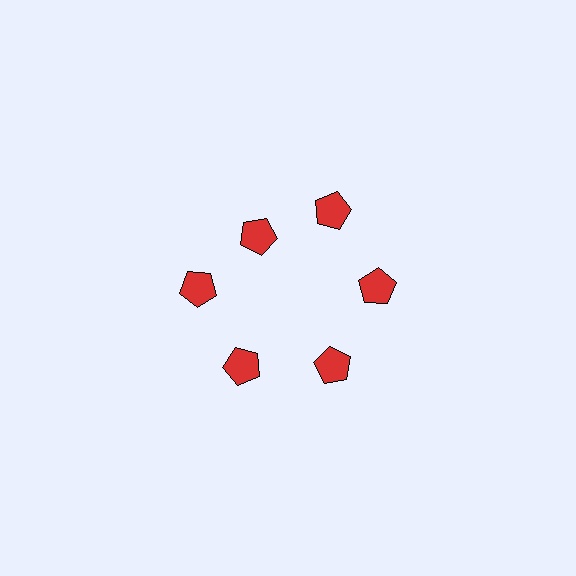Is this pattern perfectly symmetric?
No. The 6 red pentagons are arranged in a ring, but one element near the 11 o'clock position is pulled inward toward the center, breaking the 6-fold rotational symmetry.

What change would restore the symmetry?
The symmetry would be restored by moving it outward, back onto the ring so that all 6 pentagons sit at equal angles and equal distance from the center.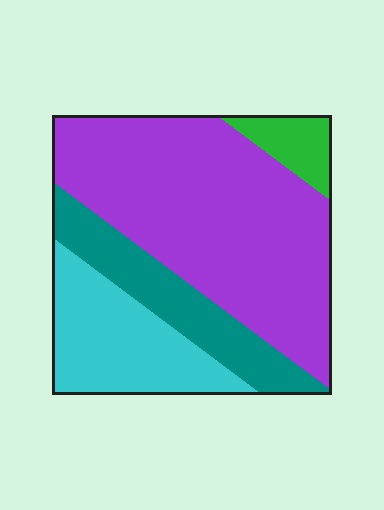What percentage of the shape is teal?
Teal covers roughly 20% of the shape.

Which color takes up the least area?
Green, at roughly 5%.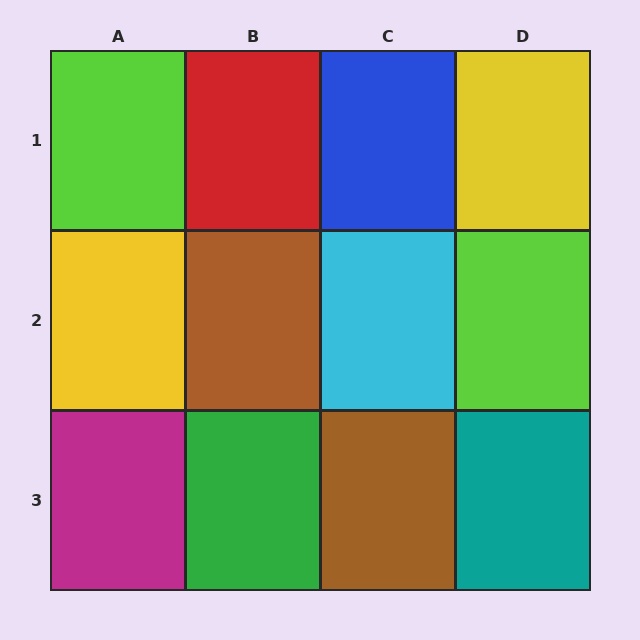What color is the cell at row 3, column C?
Brown.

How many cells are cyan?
1 cell is cyan.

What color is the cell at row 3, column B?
Green.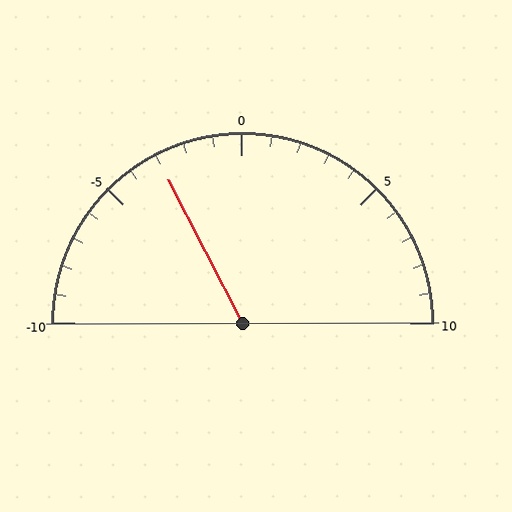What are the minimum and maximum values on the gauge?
The gauge ranges from -10 to 10.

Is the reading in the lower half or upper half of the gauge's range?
The reading is in the lower half of the range (-10 to 10).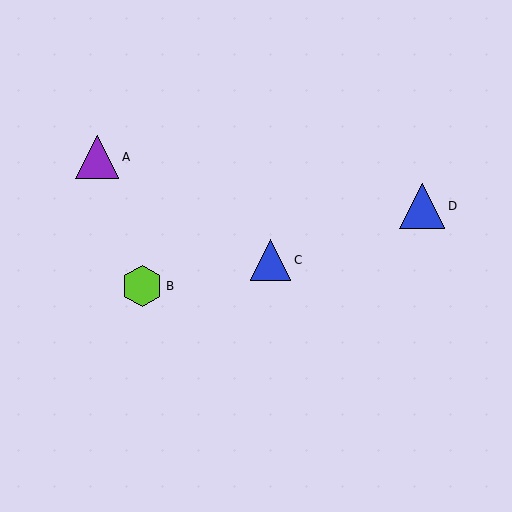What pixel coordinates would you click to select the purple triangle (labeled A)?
Click at (97, 157) to select the purple triangle A.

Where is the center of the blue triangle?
The center of the blue triangle is at (271, 260).